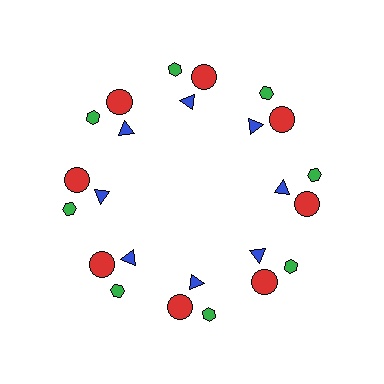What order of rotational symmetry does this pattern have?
This pattern has 8-fold rotational symmetry.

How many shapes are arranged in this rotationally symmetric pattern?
There are 24 shapes, arranged in 8 groups of 3.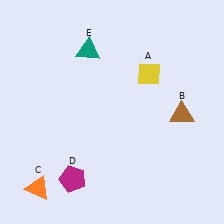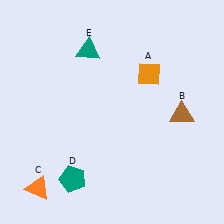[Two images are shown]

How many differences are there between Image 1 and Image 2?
There are 2 differences between the two images.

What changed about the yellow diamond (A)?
In Image 1, A is yellow. In Image 2, it changed to orange.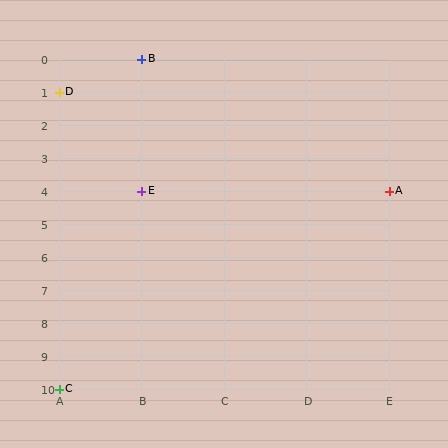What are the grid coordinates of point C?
Point C is at grid coordinates (A, 10).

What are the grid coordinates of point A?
Point A is at grid coordinates (E, 4).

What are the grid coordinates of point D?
Point D is at grid coordinates (A, 1).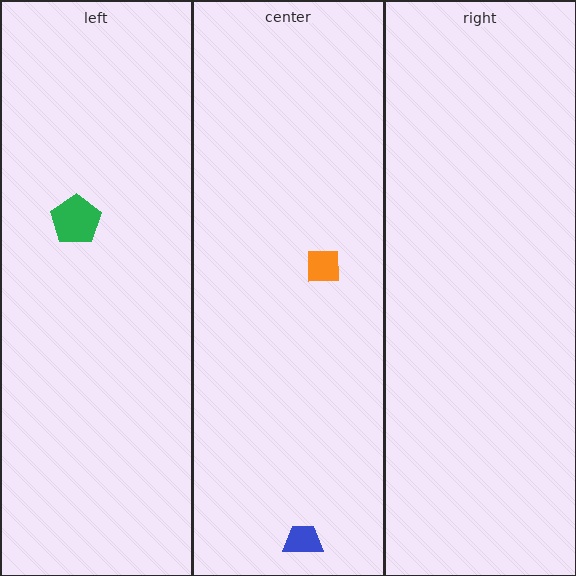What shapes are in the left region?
The green pentagon.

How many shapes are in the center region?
2.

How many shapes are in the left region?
1.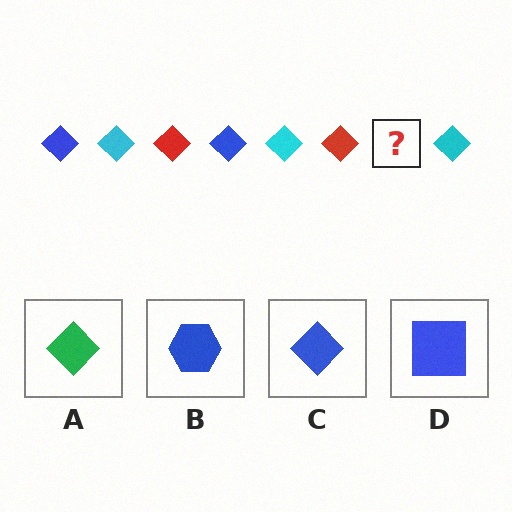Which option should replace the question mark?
Option C.